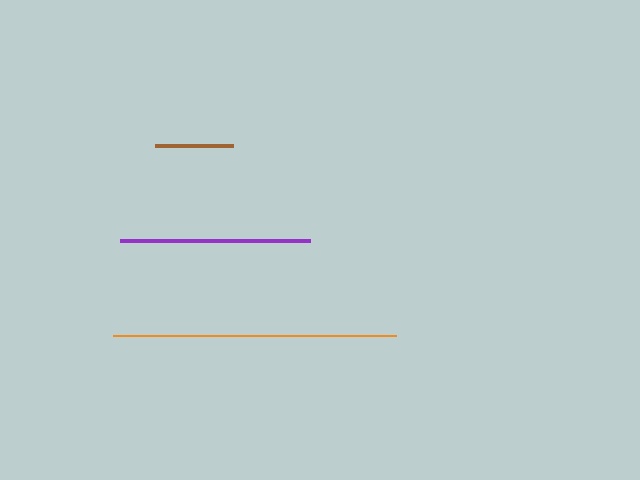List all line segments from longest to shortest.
From longest to shortest: orange, purple, brown.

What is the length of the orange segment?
The orange segment is approximately 284 pixels long.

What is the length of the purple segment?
The purple segment is approximately 190 pixels long.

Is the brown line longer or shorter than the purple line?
The purple line is longer than the brown line.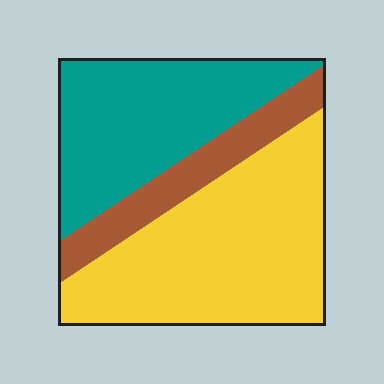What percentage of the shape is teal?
Teal covers roughly 35% of the shape.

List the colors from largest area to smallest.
From largest to smallest: yellow, teal, brown.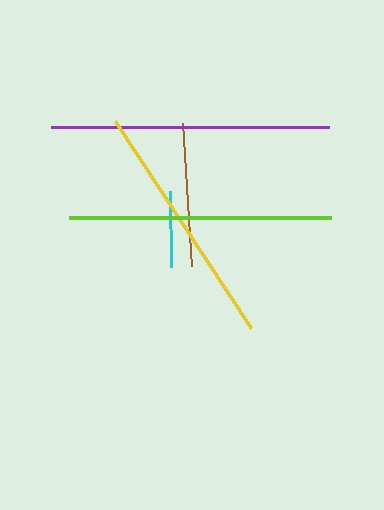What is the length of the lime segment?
The lime segment is approximately 262 pixels long.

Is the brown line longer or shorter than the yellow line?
The yellow line is longer than the brown line.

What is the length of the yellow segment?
The yellow segment is approximately 248 pixels long.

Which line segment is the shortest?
The cyan line is the shortest at approximately 75 pixels.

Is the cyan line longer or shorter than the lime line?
The lime line is longer than the cyan line.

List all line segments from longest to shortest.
From longest to shortest: purple, lime, yellow, brown, cyan.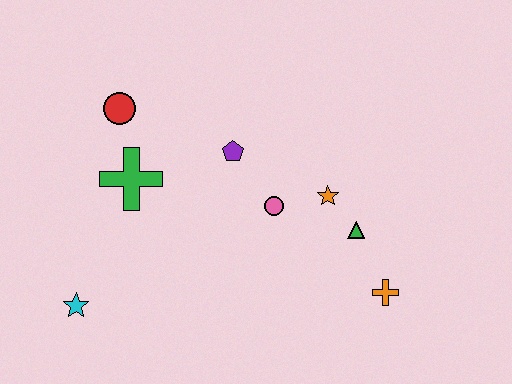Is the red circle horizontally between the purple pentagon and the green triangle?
No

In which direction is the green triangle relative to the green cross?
The green triangle is to the right of the green cross.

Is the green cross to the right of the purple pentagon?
No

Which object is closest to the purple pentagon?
The pink circle is closest to the purple pentagon.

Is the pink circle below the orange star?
Yes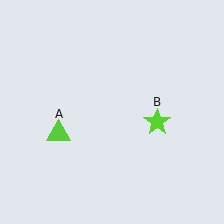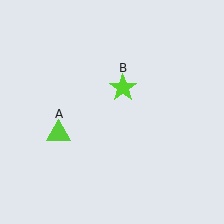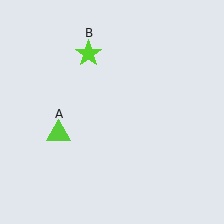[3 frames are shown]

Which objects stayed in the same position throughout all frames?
Lime triangle (object A) remained stationary.